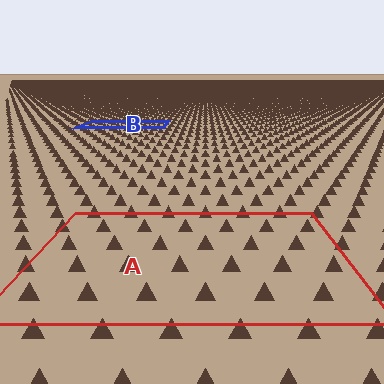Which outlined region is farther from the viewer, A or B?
Region B is farther from the viewer — the texture elements inside it appear smaller and more densely packed.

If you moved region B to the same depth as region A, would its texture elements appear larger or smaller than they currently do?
They would appear larger. At a closer depth, the same texture elements are projected at a bigger on-screen size.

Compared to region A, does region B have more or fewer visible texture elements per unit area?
Region B has more texture elements per unit area — they are packed more densely because it is farther away.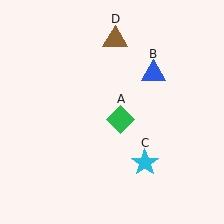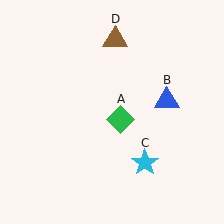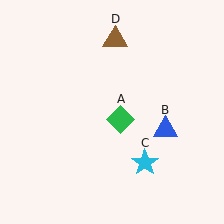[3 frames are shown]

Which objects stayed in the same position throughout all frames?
Green diamond (object A) and cyan star (object C) and brown triangle (object D) remained stationary.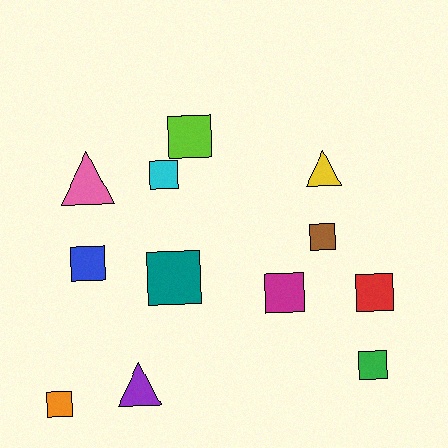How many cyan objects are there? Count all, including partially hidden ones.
There is 1 cyan object.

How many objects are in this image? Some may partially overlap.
There are 12 objects.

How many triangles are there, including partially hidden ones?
There are 3 triangles.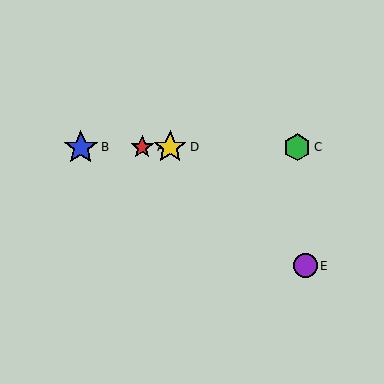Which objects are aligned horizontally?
Objects A, B, C, D are aligned horizontally.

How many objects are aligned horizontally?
4 objects (A, B, C, D) are aligned horizontally.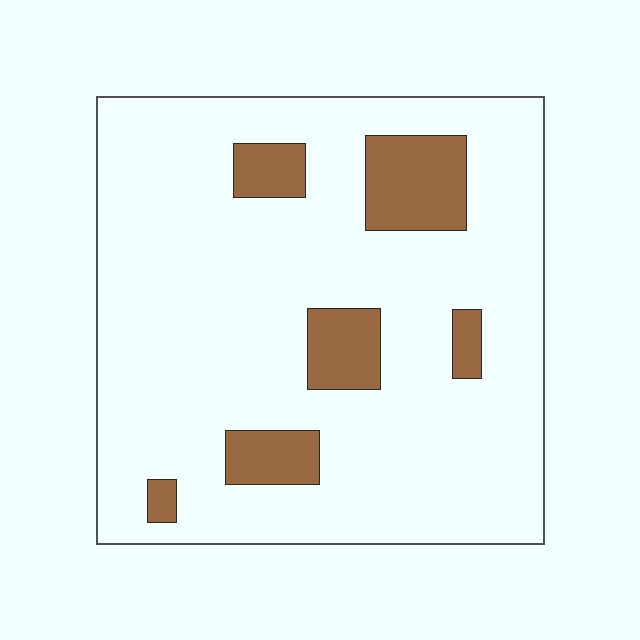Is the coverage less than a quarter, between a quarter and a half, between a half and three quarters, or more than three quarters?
Less than a quarter.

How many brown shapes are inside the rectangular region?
6.